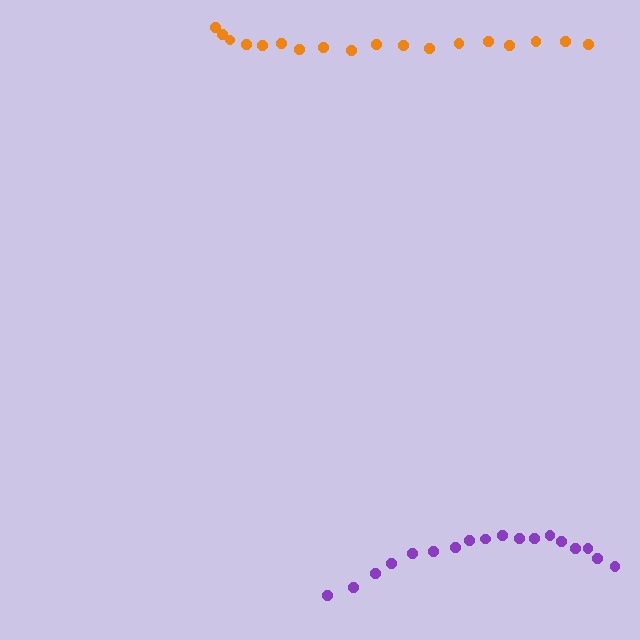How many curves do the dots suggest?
There are 2 distinct paths.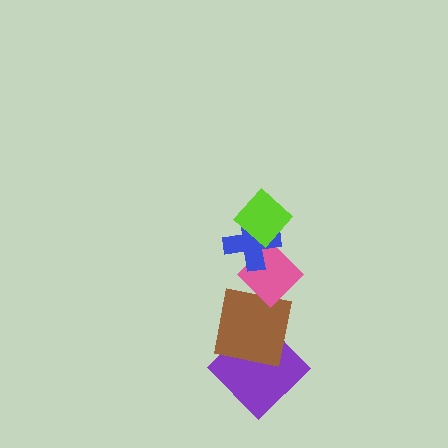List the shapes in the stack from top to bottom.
From top to bottom: the lime diamond, the blue cross, the pink diamond, the brown square, the purple diamond.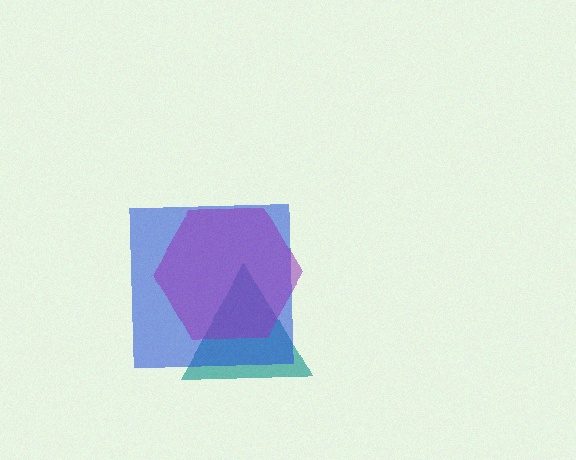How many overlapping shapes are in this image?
There are 3 overlapping shapes in the image.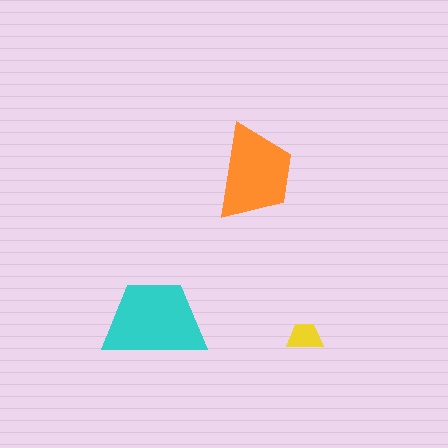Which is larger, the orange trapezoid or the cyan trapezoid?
The cyan one.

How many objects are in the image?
There are 3 objects in the image.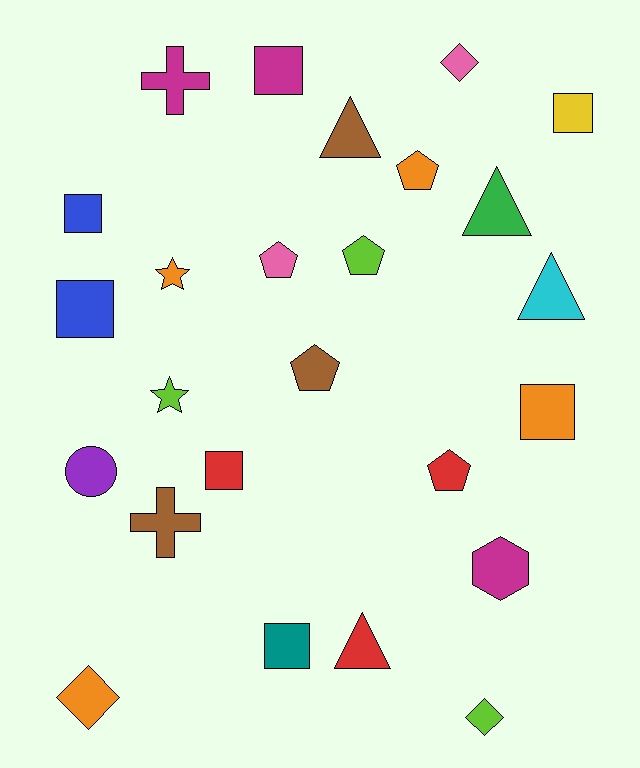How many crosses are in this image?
There are 2 crosses.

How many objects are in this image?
There are 25 objects.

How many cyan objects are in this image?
There is 1 cyan object.